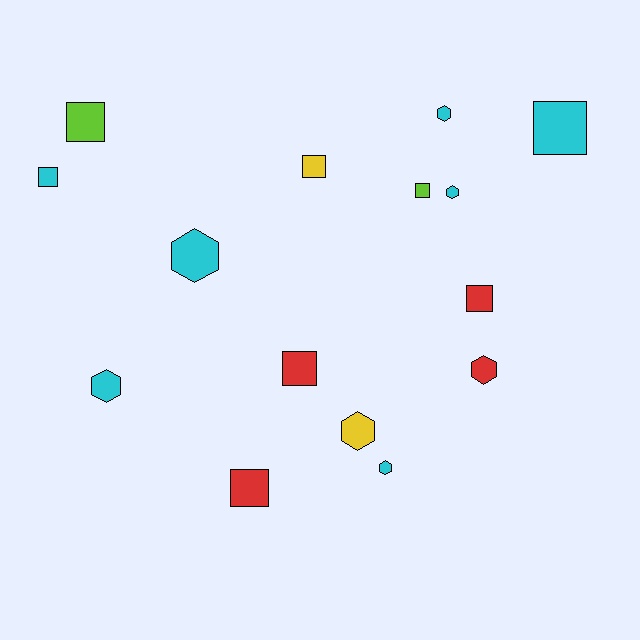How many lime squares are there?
There are 2 lime squares.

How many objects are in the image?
There are 15 objects.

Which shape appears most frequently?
Square, with 8 objects.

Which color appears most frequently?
Cyan, with 7 objects.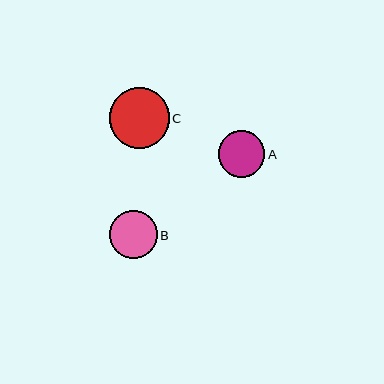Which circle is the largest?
Circle C is the largest with a size of approximately 60 pixels.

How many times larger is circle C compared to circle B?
Circle C is approximately 1.2 times the size of circle B.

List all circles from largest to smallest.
From largest to smallest: C, B, A.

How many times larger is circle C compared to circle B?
Circle C is approximately 1.2 times the size of circle B.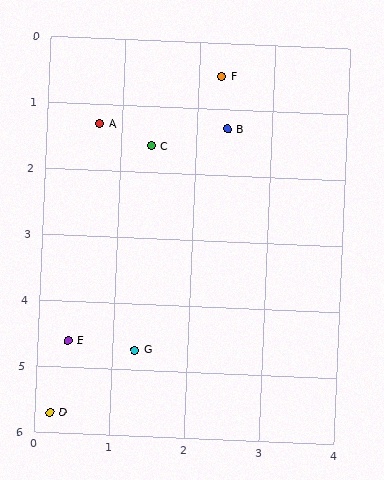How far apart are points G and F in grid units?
Points G and F are about 4.3 grid units apart.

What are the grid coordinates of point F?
Point F is at approximately (2.3, 0.5).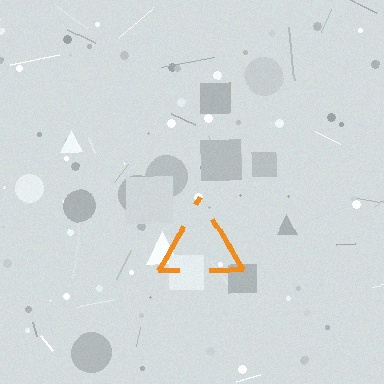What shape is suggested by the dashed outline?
The dashed outline suggests a triangle.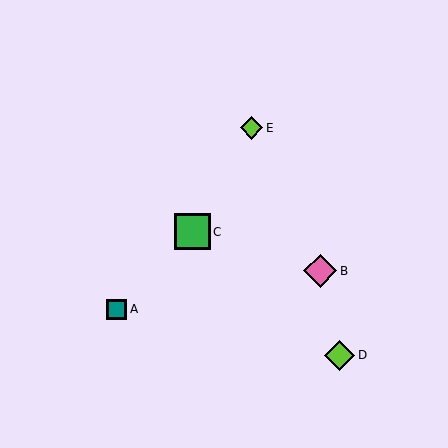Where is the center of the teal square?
The center of the teal square is at (117, 309).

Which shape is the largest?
The green square (labeled C) is the largest.